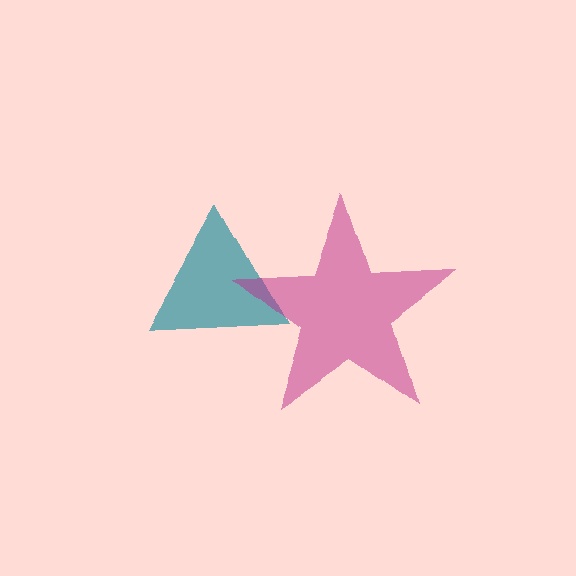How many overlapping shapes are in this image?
There are 2 overlapping shapes in the image.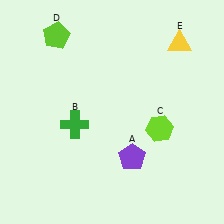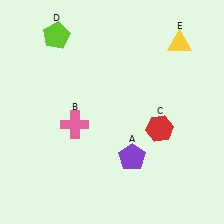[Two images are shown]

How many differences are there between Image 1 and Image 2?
There are 2 differences between the two images.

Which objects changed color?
B changed from green to pink. C changed from lime to red.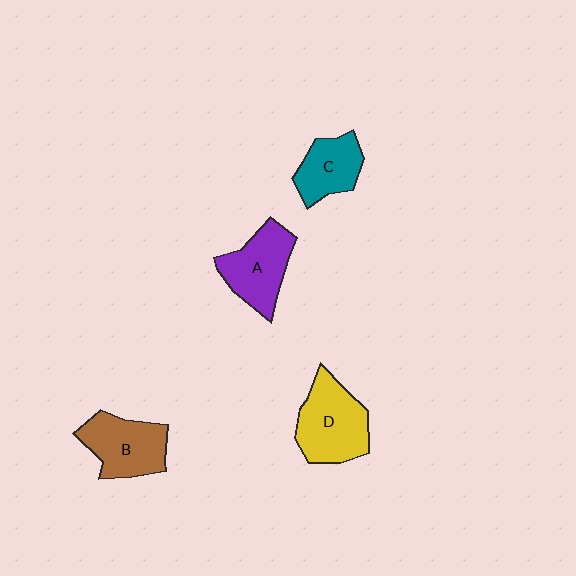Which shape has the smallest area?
Shape C (teal).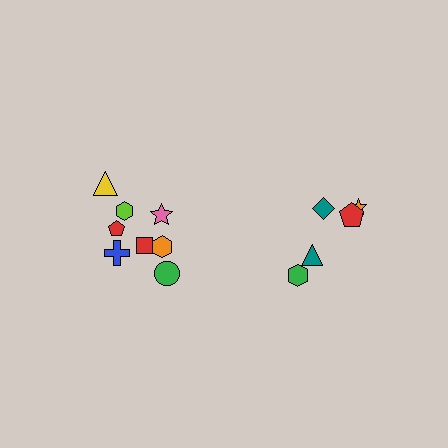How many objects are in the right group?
There are 5 objects.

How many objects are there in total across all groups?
There are 13 objects.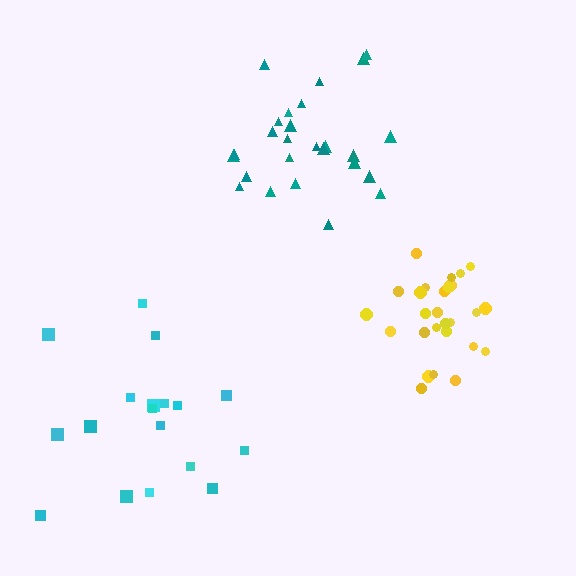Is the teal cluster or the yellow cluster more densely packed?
Yellow.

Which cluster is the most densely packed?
Yellow.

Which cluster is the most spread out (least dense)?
Cyan.